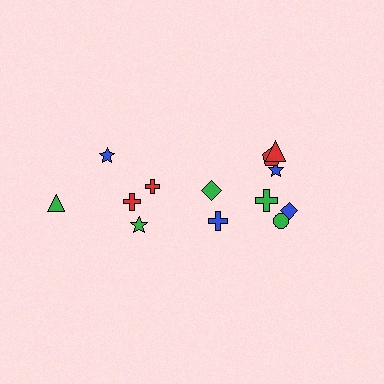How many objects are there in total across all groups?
There are 13 objects.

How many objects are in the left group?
There are 5 objects.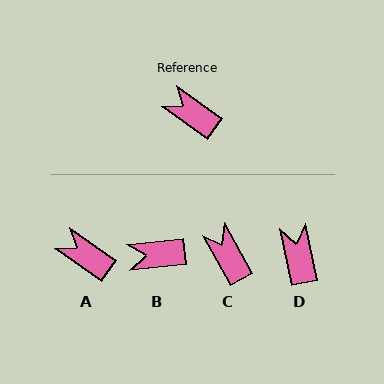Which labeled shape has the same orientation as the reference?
A.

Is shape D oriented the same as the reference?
No, it is off by about 42 degrees.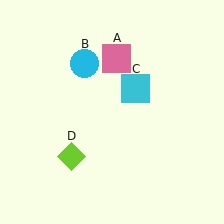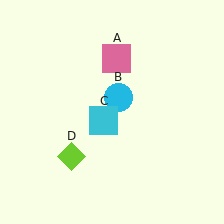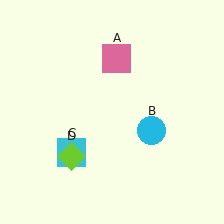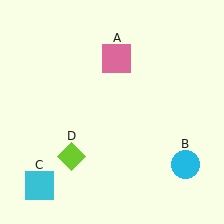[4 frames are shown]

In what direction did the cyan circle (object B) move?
The cyan circle (object B) moved down and to the right.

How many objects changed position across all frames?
2 objects changed position: cyan circle (object B), cyan square (object C).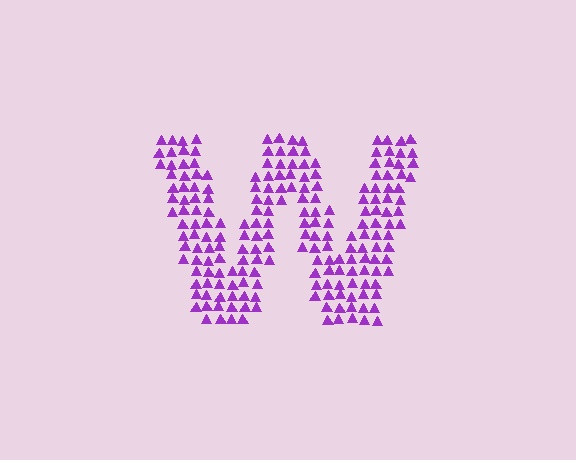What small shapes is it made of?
It is made of small triangles.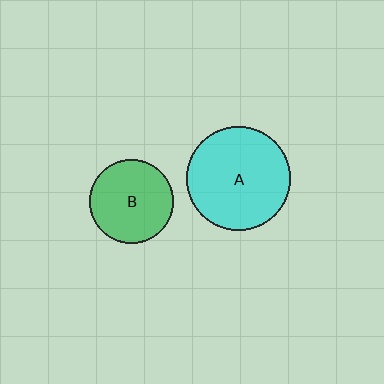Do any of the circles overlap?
No, none of the circles overlap.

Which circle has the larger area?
Circle A (cyan).